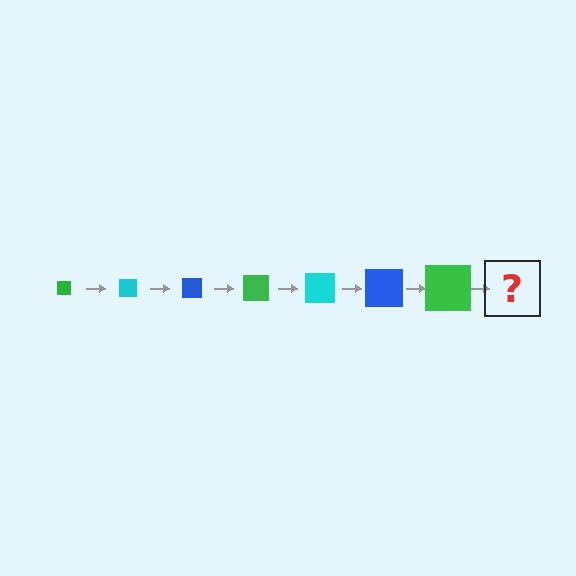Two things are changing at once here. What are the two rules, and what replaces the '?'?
The two rules are that the square grows larger each step and the color cycles through green, cyan, and blue. The '?' should be a cyan square, larger than the previous one.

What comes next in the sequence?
The next element should be a cyan square, larger than the previous one.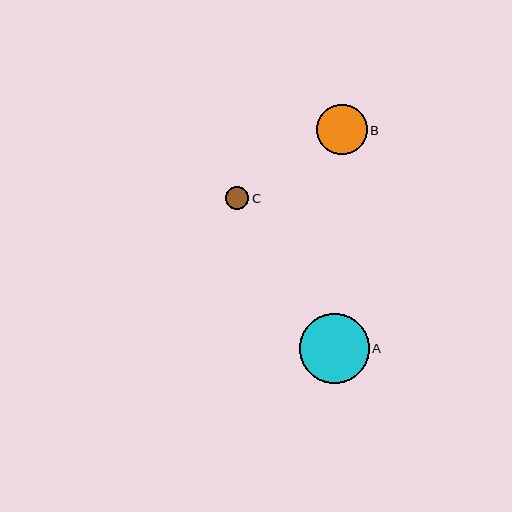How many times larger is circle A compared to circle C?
Circle A is approximately 3.0 times the size of circle C.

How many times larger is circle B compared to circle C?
Circle B is approximately 2.2 times the size of circle C.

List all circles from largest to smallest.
From largest to smallest: A, B, C.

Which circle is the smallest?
Circle C is the smallest with a size of approximately 23 pixels.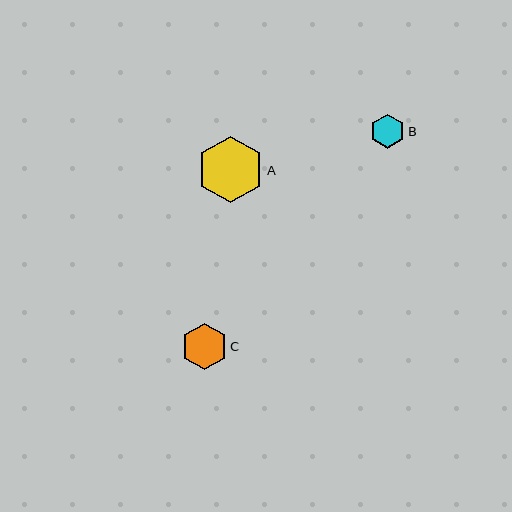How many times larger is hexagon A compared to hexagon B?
Hexagon A is approximately 2.0 times the size of hexagon B.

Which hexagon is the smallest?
Hexagon B is the smallest with a size of approximately 34 pixels.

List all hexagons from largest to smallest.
From largest to smallest: A, C, B.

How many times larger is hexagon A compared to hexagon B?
Hexagon A is approximately 2.0 times the size of hexagon B.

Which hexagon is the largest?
Hexagon A is the largest with a size of approximately 67 pixels.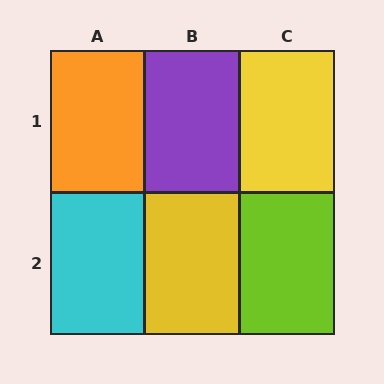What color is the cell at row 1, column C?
Yellow.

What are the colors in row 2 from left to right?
Cyan, yellow, lime.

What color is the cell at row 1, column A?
Orange.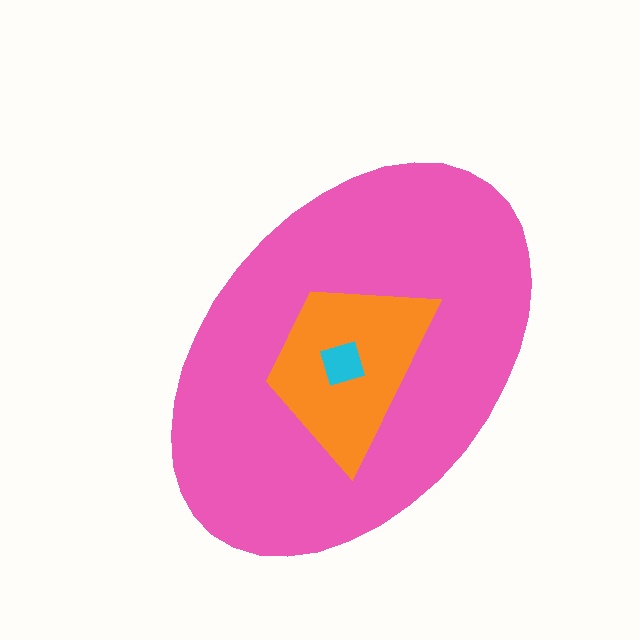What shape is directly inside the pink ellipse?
The orange trapezoid.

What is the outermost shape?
The pink ellipse.